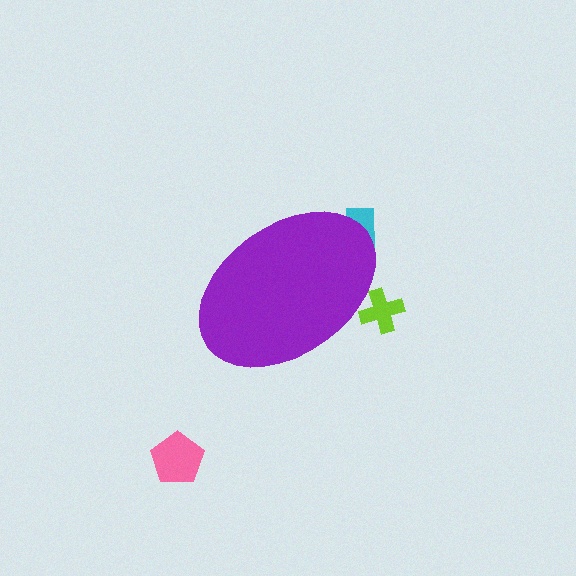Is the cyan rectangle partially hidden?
Yes, the cyan rectangle is partially hidden behind the purple ellipse.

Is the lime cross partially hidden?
Yes, the lime cross is partially hidden behind the purple ellipse.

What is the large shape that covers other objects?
A purple ellipse.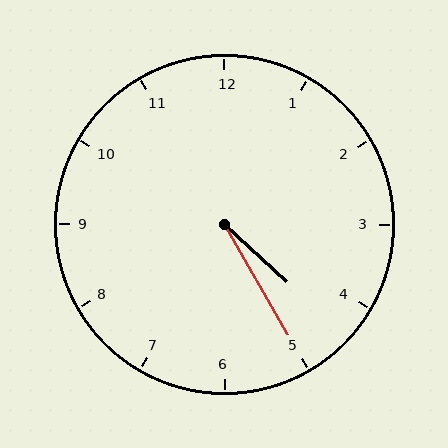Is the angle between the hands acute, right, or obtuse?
It is acute.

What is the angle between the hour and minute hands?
Approximately 18 degrees.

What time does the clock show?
4:25.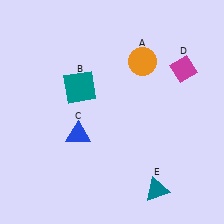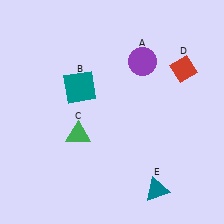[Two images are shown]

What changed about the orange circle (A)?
In Image 1, A is orange. In Image 2, it changed to purple.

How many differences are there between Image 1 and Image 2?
There are 3 differences between the two images.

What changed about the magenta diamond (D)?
In Image 1, D is magenta. In Image 2, it changed to red.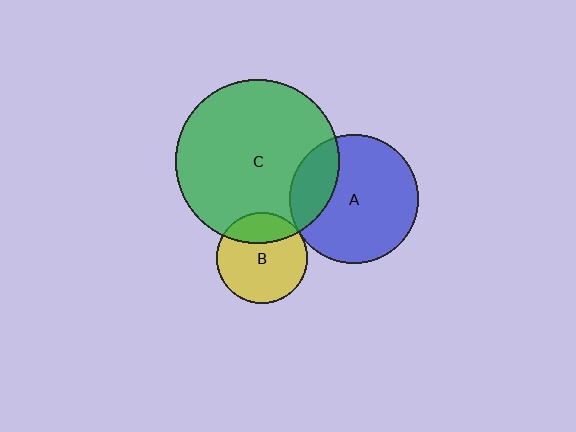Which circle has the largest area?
Circle C (green).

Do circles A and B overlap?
Yes.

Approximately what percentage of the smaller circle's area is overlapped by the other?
Approximately 5%.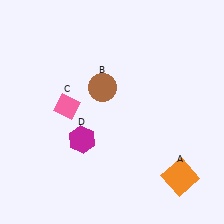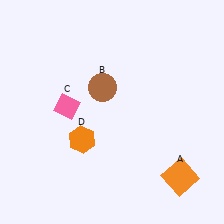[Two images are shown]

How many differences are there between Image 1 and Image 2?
There is 1 difference between the two images.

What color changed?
The hexagon (D) changed from magenta in Image 1 to orange in Image 2.